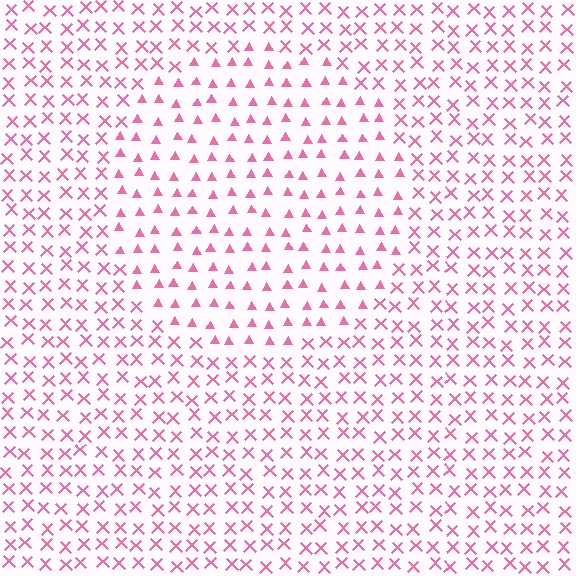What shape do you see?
I see a circle.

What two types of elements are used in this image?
The image uses triangles inside the circle region and X marks outside it.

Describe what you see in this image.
The image is filled with small pink elements arranged in a uniform grid. A circle-shaped region contains triangles, while the surrounding area contains X marks. The boundary is defined purely by the change in element shape.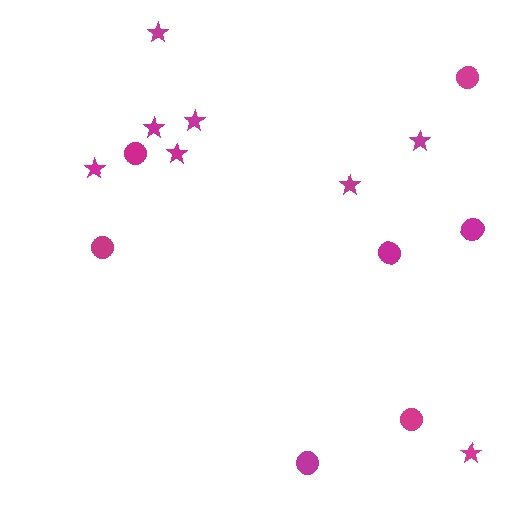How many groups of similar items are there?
There are 2 groups: one group of stars (8) and one group of circles (7).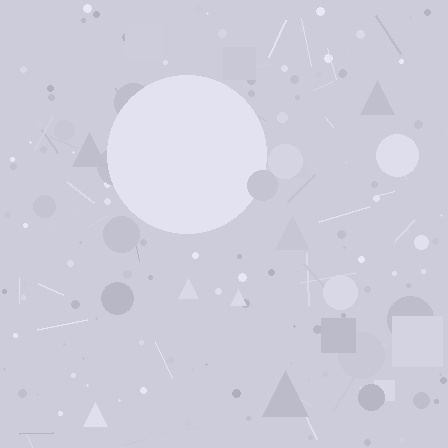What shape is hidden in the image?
A circle is hidden in the image.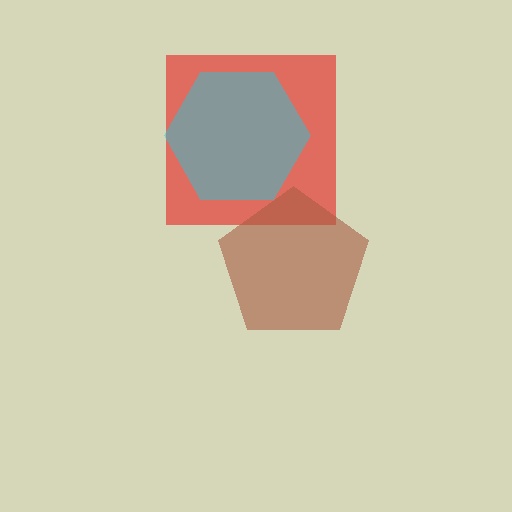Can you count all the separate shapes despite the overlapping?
Yes, there are 3 separate shapes.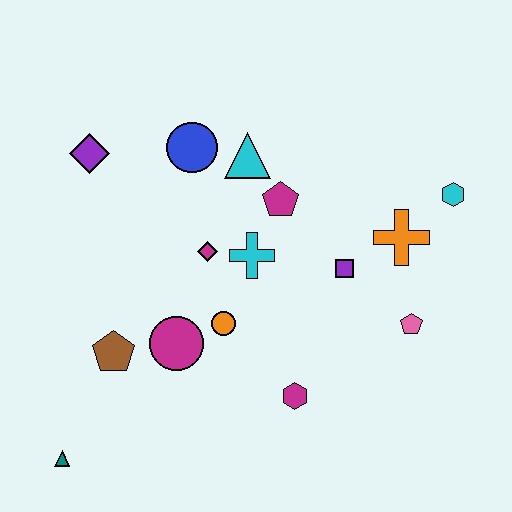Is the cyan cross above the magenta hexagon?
Yes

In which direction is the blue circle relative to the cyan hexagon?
The blue circle is to the left of the cyan hexagon.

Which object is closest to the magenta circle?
The orange circle is closest to the magenta circle.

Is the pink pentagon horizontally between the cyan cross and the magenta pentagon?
No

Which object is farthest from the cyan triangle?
The teal triangle is farthest from the cyan triangle.